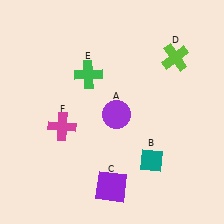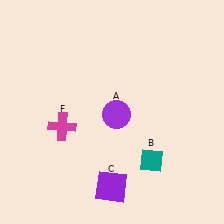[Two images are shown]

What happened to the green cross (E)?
The green cross (E) was removed in Image 2. It was in the top-left area of Image 1.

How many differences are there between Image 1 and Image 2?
There are 2 differences between the two images.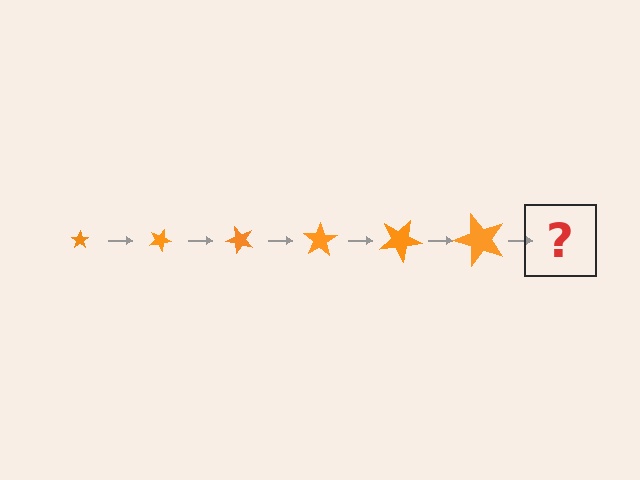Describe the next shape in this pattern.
It should be a star, larger than the previous one and rotated 150 degrees from the start.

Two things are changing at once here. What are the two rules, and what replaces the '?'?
The two rules are that the star grows larger each step and it rotates 25 degrees each step. The '?' should be a star, larger than the previous one and rotated 150 degrees from the start.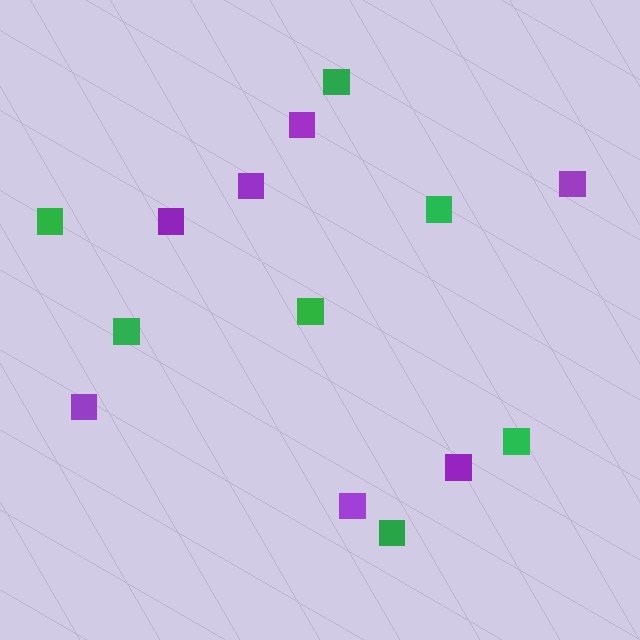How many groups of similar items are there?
There are 2 groups: one group of purple squares (7) and one group of green squares (7).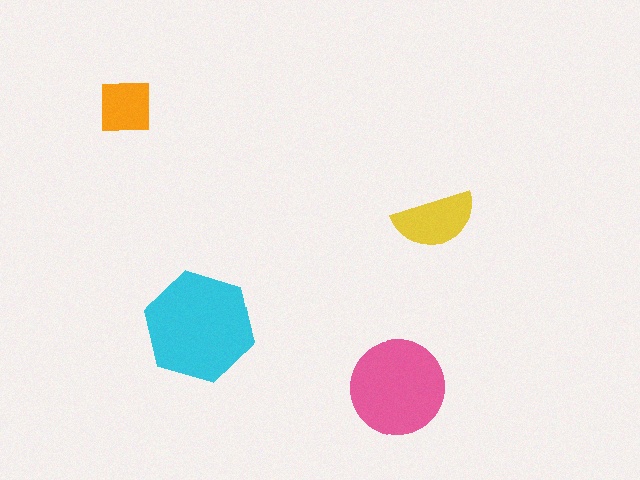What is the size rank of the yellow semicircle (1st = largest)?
3rd.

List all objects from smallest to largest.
The orange square, the yellow semicircle, the pink circle, the cyan hexagon.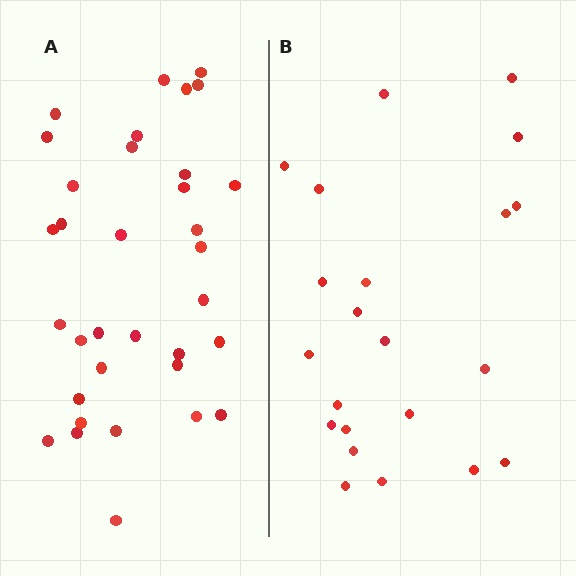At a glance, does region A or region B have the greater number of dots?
Region A (the left region) has more dots.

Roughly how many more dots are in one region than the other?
Region A has roughly 12 or so more dots than region B.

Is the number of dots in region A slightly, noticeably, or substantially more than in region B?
Region A has substantially more. The ratio is roughly 1.5 to 1.